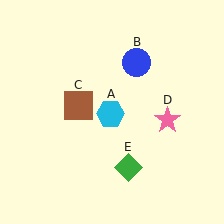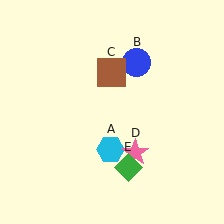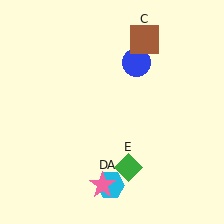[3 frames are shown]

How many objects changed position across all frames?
3 objects changed position: cyan hexagon (object A), brown square (object C), pink star (object D).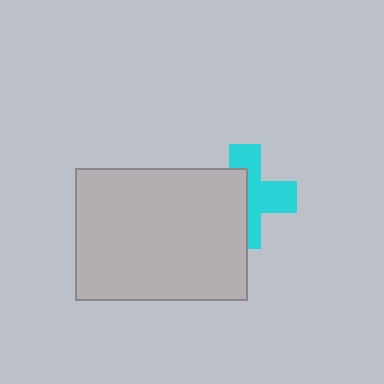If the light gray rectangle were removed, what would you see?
You would see the complete cyan cross.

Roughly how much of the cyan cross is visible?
About half of it is visible (roughly 53%).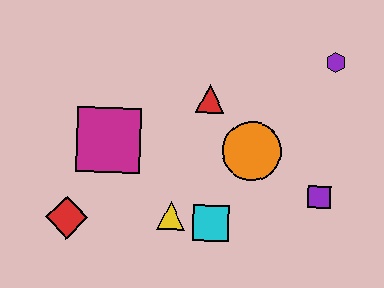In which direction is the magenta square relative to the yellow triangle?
The magenta square is above the yellow triangle.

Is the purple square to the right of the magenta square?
Yes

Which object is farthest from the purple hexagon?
The red diamond is farthest from the purple hexagon.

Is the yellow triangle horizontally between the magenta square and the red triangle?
Yes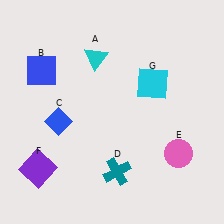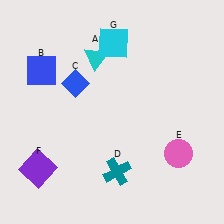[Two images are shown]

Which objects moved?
The objects that moved are: the blue diamond (C), the cyan square (G).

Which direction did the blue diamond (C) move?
The blue diamond (C) moved up.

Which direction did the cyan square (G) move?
The cyan square (G) moved up.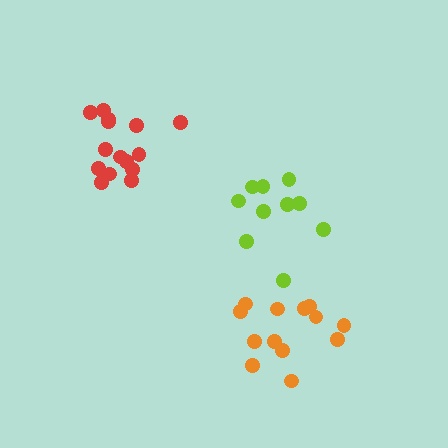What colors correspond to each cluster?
The clusters are colored: red, orange, lime.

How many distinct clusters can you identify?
There are 3 distinct clusters.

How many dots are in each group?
Group 1: 15 dots, Group 2: 13 dots, Group 3: 10 dots (38 total).